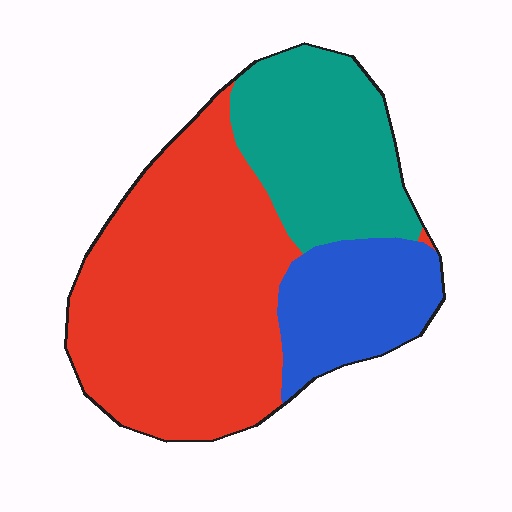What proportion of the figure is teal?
Teal covers 27% of the figure.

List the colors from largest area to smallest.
From largest to smallest: red, teal, blue.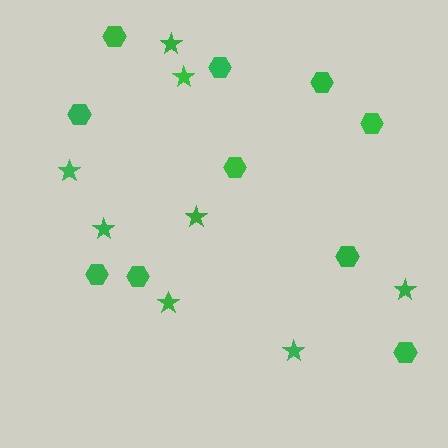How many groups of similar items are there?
There are 2 groups: one group of hexagons (10) and one group of stars (8).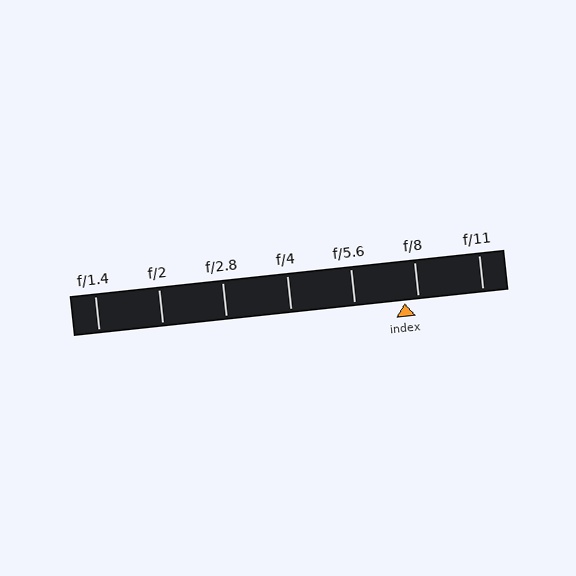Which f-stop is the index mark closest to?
The index mark is closest to f/8.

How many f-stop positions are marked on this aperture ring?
There are 7 f-stop positions marked.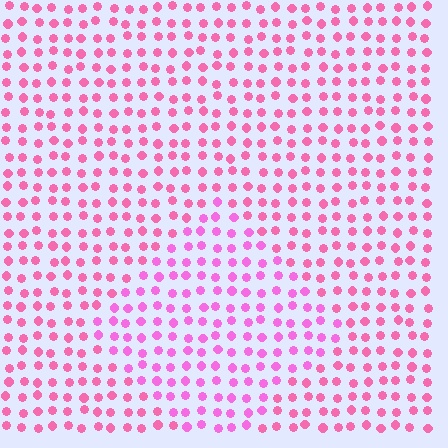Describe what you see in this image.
The image is filled with small pink elements in a uniform arrangement. A diamond-shaped region is visible where the elements are tinted to a slightly different hue, forming a subtle color boundary.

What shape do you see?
I see a diamond.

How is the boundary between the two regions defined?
The boundary is defined purely by a slight shift in hue (about 22 degrees). Spacing, size, and orientation are identical on both sides.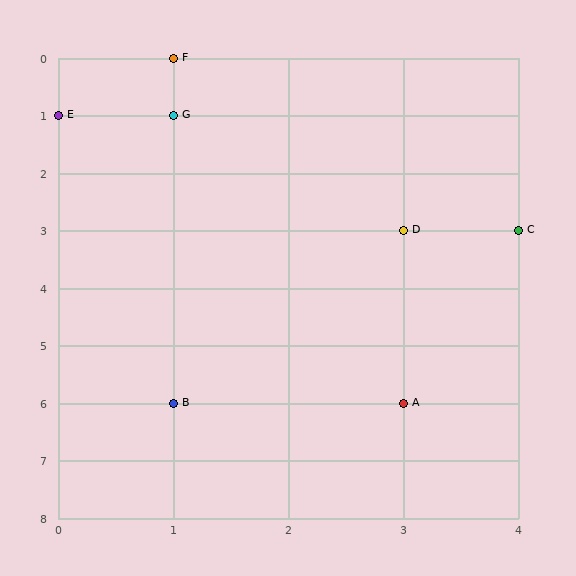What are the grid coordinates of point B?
Point B is at grid coordinates (1, 6).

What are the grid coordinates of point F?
Point F is at grid coordinates (1, 0).